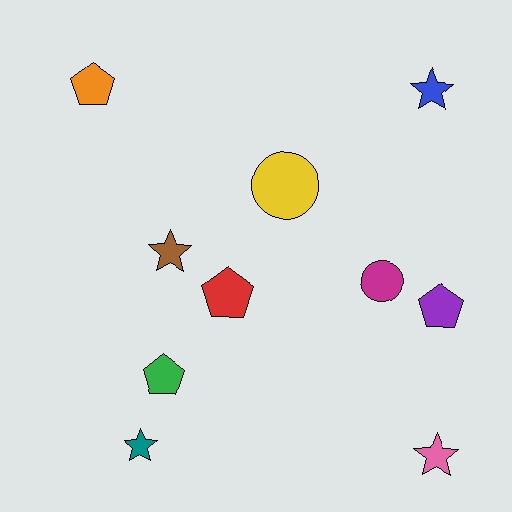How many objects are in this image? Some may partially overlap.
There are 10 objects.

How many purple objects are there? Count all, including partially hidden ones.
There is 1 purple object.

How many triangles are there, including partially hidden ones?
There are no triangles.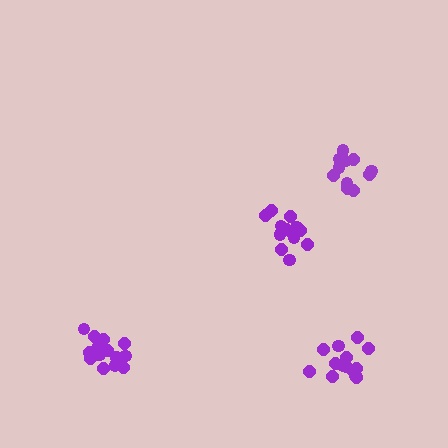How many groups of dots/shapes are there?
There are 4 groups.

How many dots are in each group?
Group 1: 13 dots, Group 2: 11 dots, Group 3: 14 dots, Group 4: 14 dots (52 total).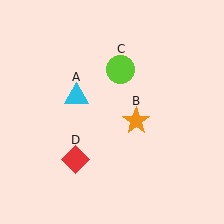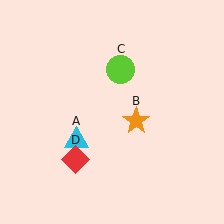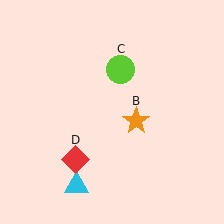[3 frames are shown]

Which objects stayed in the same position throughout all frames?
Orange star (object B) and lime circle (object C) and red diamond (object D) remained stationary.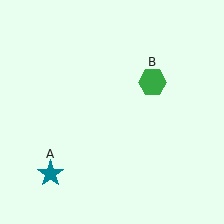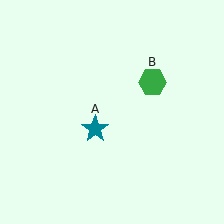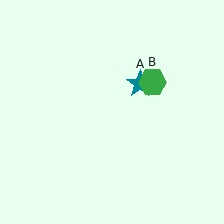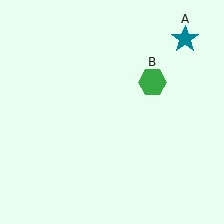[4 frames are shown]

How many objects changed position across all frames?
1 object changed position: teal star (object A).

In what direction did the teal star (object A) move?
The teal star (object A) moved up and to the right.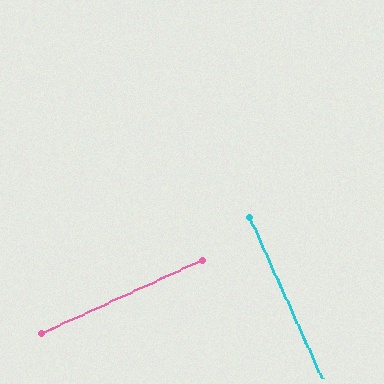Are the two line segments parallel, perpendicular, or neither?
Perpendicular — they meet at approximately 89°.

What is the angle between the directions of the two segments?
Approximately 89 degrees.